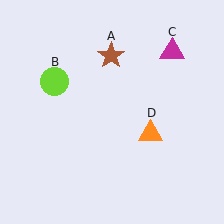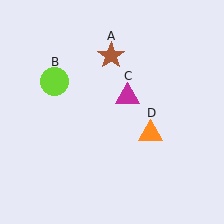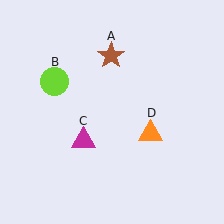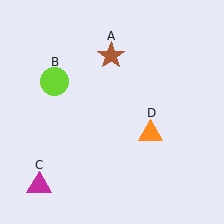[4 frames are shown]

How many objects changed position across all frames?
1 object changed position: magenta triangle (object C).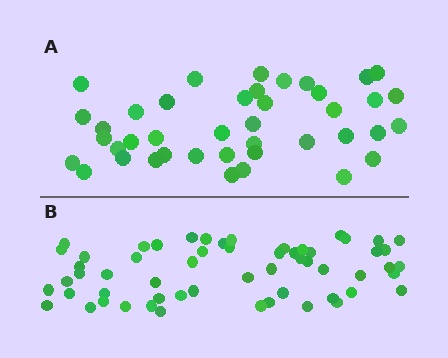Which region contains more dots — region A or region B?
Region B (the bottom region) has more dots.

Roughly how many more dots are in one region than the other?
Region B has approximately 15 more dots than region A.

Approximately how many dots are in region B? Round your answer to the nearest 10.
About 60 dots. (The exact count is 58, which rounds to 60.)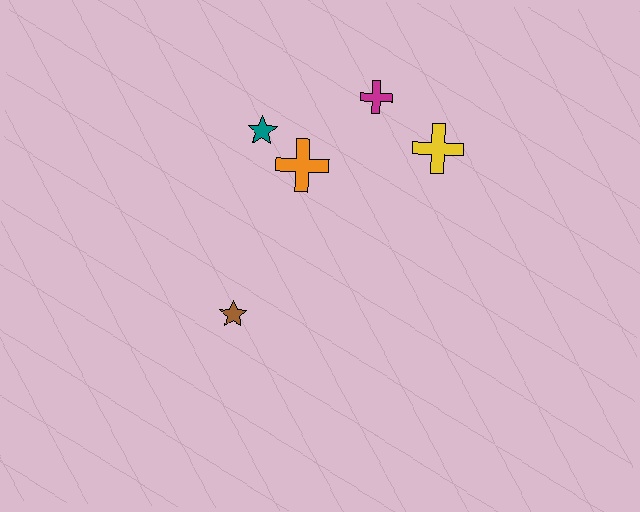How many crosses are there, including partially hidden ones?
There are 3 crosses.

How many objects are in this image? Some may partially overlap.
There are 5 objects.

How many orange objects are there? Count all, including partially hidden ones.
There is 1 orange object.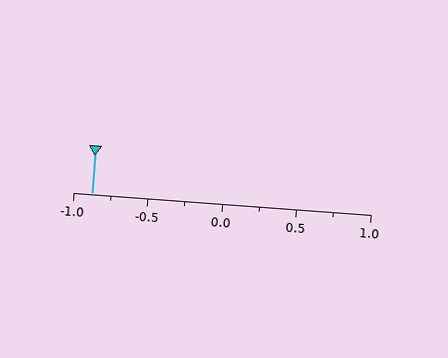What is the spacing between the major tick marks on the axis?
The major ticks are spaced 0.5 apart.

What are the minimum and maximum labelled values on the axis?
The axis runs from -1.0 to 1.0.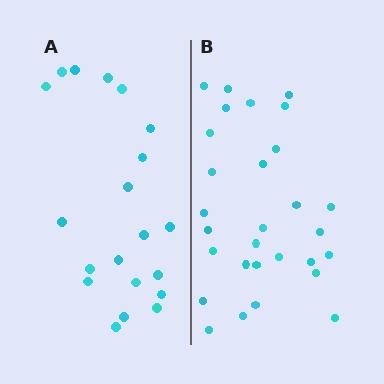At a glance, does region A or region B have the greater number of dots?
Region B (the right region) has more dots.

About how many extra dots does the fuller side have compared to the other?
Region B has roughly 8 or so more dots than region A.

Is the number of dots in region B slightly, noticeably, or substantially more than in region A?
Region B has substantially more. The ratio is roughly 1.4 to 1.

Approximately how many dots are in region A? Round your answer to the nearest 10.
About 20 dots.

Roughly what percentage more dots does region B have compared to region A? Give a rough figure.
About 45% more.